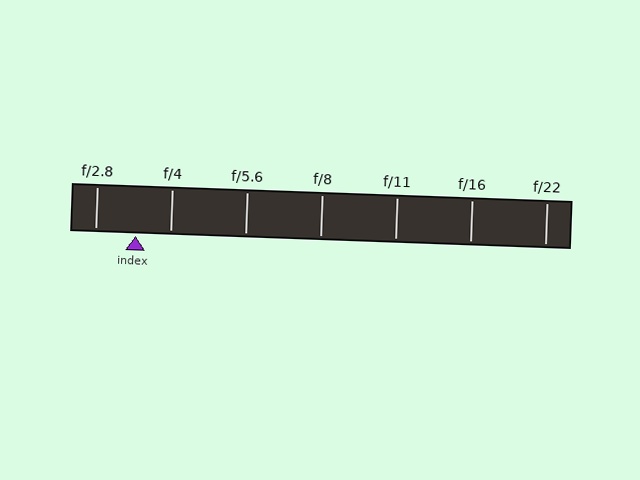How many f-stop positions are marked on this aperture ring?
There are 7 f-stop positions marked.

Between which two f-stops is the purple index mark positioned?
The index mark is between f/2.8 and f/4.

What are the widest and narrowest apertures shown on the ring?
The widest aperture shown is f/2.8 and the narrowest is f/22.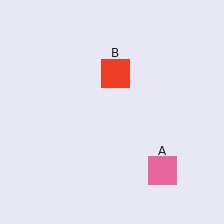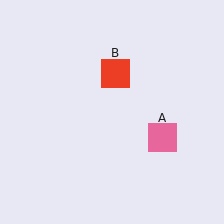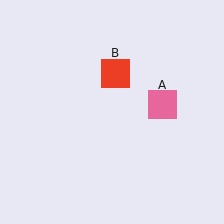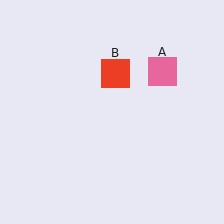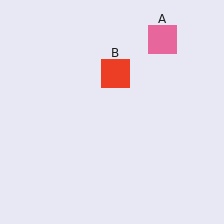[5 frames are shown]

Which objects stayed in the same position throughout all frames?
Red square (object B) remained stationary.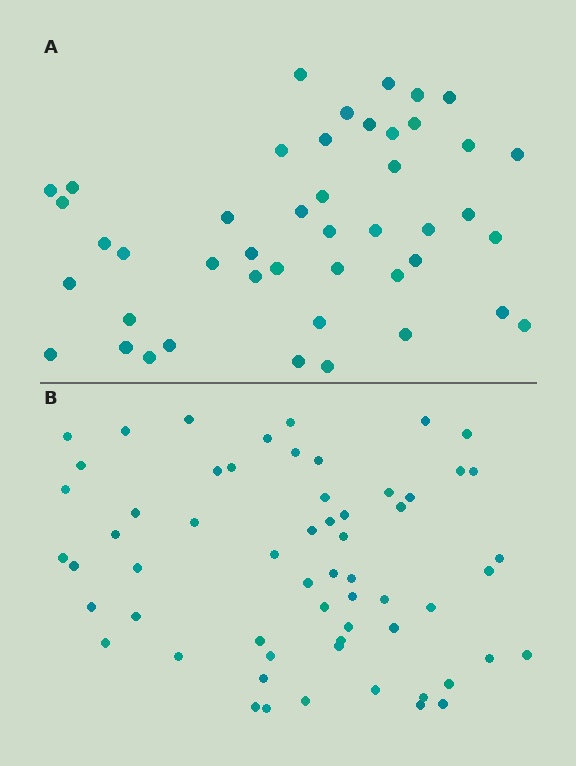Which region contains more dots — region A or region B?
Region B (the bottom region) has more dots.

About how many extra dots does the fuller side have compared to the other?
Region B has approximately 15 more dots than region A.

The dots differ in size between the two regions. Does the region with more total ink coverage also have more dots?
No. Region A has more total ink coverage because its dots are larger, but region B actually contains more individual dots. Total area can be misleading — the number of items is what matters here.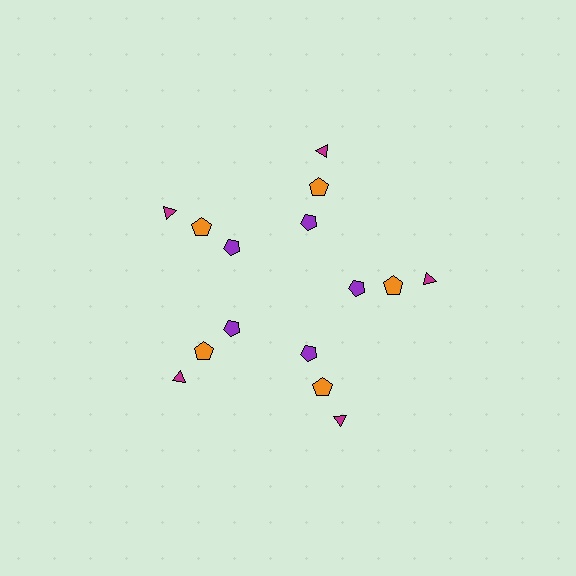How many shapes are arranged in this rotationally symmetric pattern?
There are 15 shapes, arranged in 5 groups of 3.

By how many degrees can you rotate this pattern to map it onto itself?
The pattern maps onto itself every 72 degrees of rotation.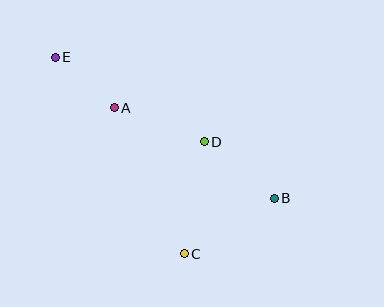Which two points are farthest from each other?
Points B and E are farthest from each other.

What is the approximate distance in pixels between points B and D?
The distance between B and D is approximately 90 pixels.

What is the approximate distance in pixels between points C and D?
The distance between C and D is approximately 114 pixels.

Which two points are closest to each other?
Points A and E are closest to each other.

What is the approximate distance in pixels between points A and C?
The distance between A and C is approximately 162 pixels.